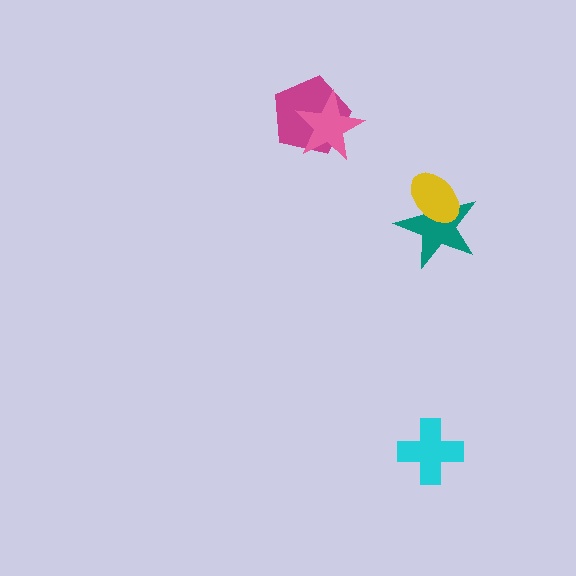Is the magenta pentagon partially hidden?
Yes, it is partially covered by another shape.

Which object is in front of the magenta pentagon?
The pink star is in front of the magenta pentagon.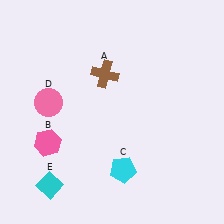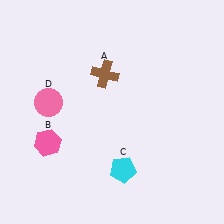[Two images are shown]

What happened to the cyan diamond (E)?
The cyan diamond (E) was removed in Image 2. It was in the bottom-left area of Image 1.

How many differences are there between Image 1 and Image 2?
There is 1 difference between the two images.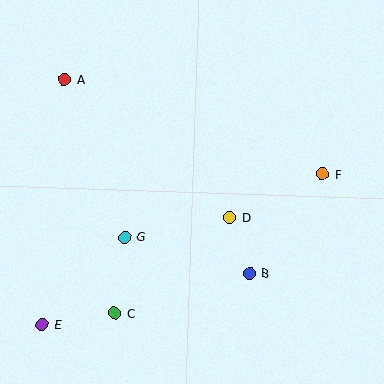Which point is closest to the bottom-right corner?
Point B is closest to the bottom-right corner.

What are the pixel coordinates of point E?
Point E is at (42, 324).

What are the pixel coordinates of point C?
Point C is at (115, 313).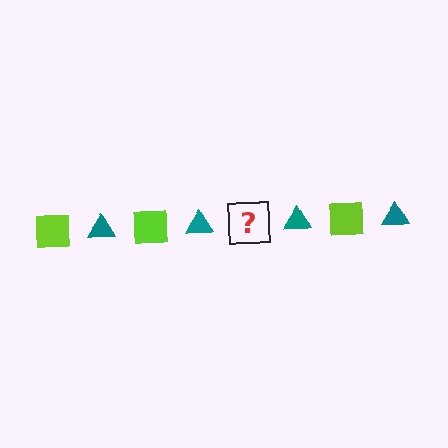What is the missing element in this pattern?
The missing element is a lime square.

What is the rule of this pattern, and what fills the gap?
The rule is that the pattern alternates between lime square and teal triangle. The gap should be filled with a lime square.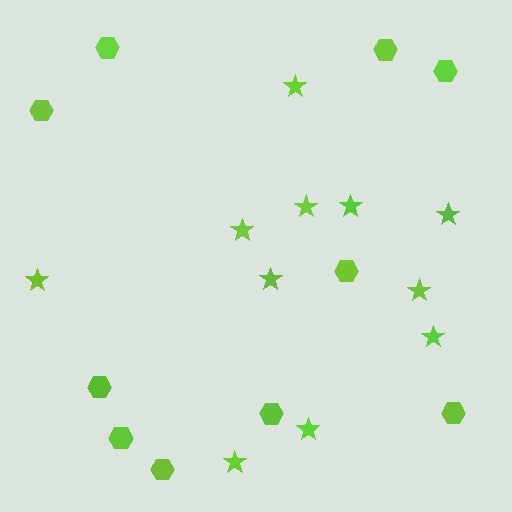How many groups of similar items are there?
There are 2 groups: one group of hexagons (10) and one group of stars (11).